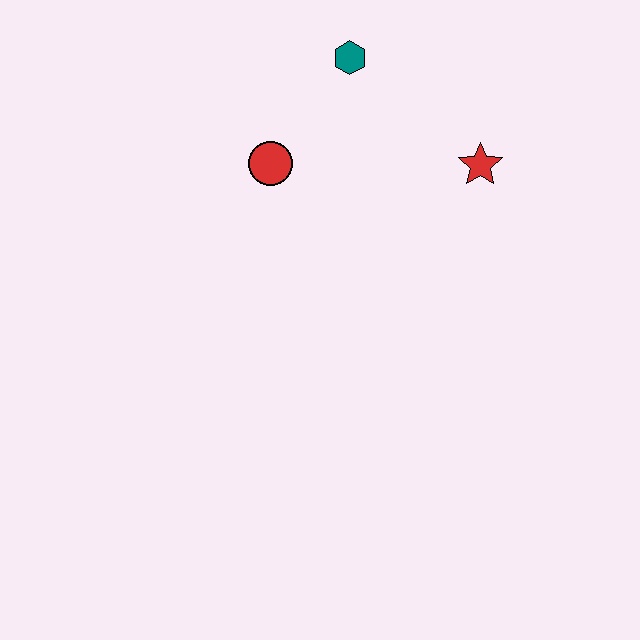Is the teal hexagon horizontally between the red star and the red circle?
Yes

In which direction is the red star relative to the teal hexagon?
The red star is to the right of the teal hexagon.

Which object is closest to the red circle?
The teal hexagon is closest to the red circle.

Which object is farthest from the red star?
The red circle is farthest from the red star.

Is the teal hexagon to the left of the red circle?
No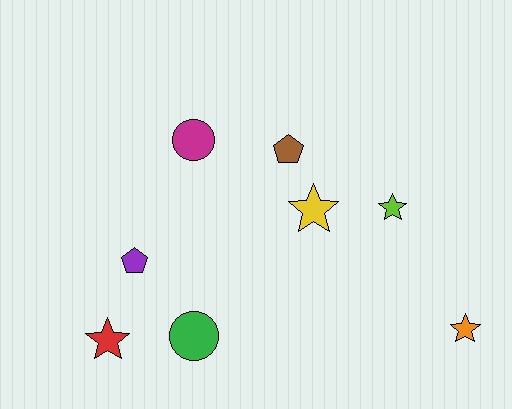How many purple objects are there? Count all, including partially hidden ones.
There is 1 purple object.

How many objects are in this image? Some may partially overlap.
There are 8 objects.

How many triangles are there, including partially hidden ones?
There are no triangles.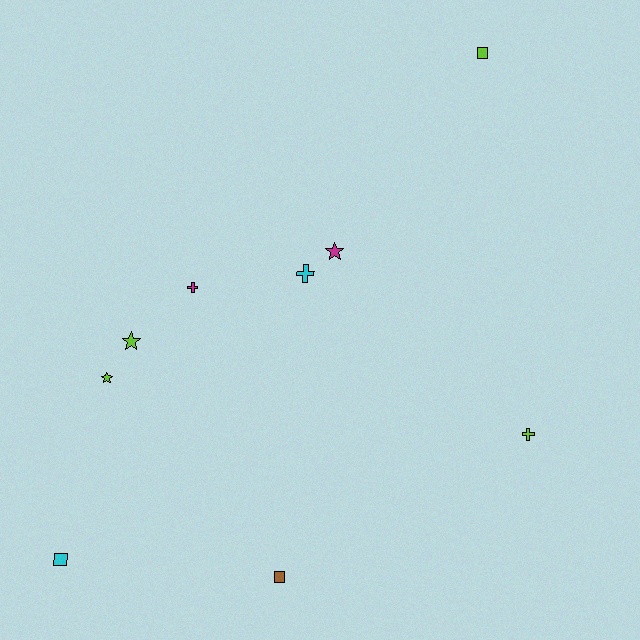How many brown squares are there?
There is 1 brown square.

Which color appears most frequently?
Lime, with 4 objects.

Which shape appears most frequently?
Square, with 3 objects.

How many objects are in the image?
There are 9 objects.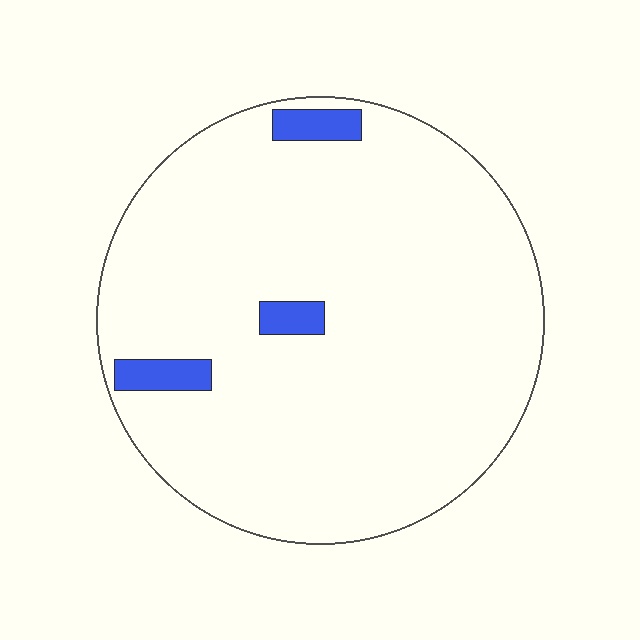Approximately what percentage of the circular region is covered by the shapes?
Approximately 5%.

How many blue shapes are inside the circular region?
3.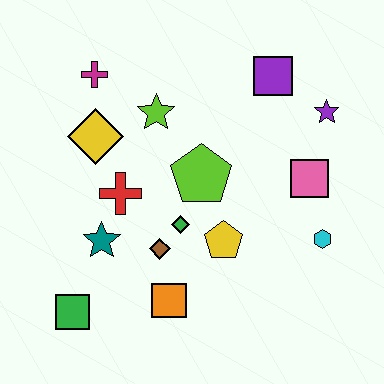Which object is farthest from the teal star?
The purple star is farthest from the teal star.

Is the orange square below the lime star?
Yes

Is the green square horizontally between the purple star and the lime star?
No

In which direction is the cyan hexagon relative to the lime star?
The cyan hexagon is to the right of the lime star.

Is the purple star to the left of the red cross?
No